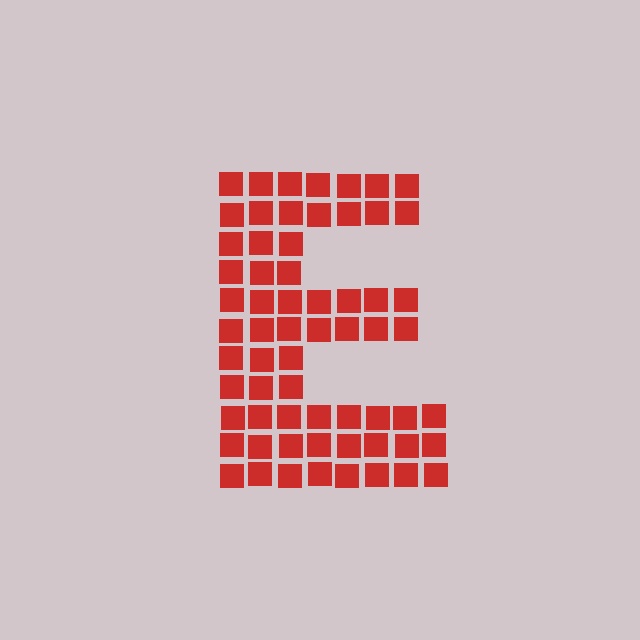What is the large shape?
The large shape is the letter E.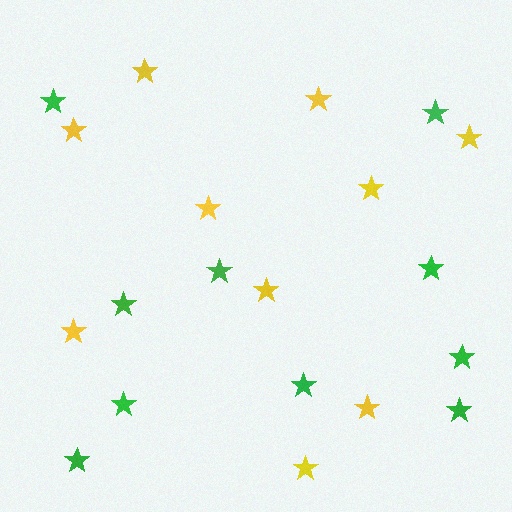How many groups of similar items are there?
There are 2 groups: one group of yellow stars (10) and one group of green stars (10).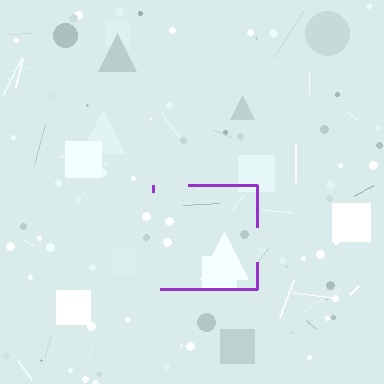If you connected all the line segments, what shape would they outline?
They would outline a square.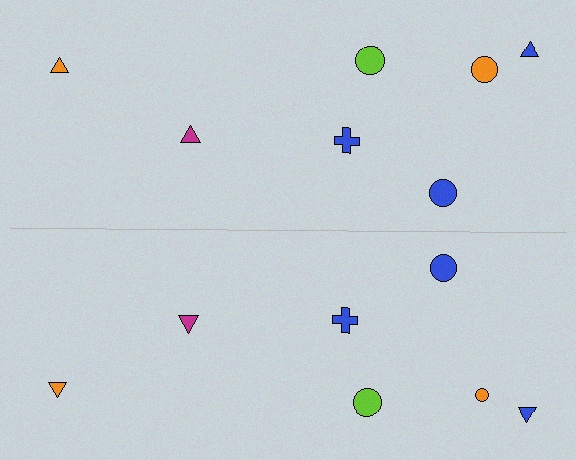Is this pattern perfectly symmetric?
No, the pattern is not perfectly symmetric. The orange circle on the bottom side has a different size than its mirror counterpart.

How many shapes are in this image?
There are 14 shapes in this image.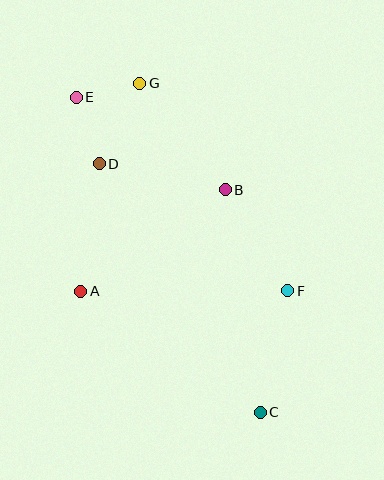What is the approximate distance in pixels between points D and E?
The distance between D and E is approximately 70 pixels.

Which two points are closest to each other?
Points E and G are closest to each other.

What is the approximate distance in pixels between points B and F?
The distance between B and F is approximately 119 pixels.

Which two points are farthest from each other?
Points C and E are farthest from each other.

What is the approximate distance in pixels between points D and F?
The distance between D and F is approximately 227 pixels.